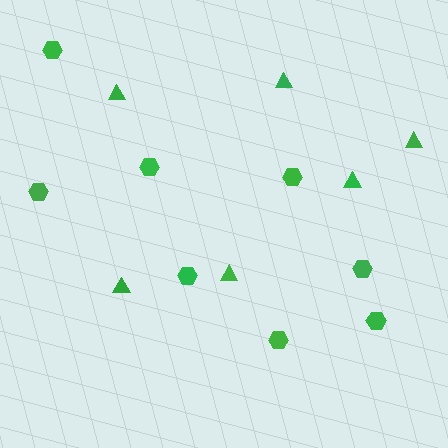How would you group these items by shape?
There are 2 groups: one group of triangles (6) and one group of hexagons (8).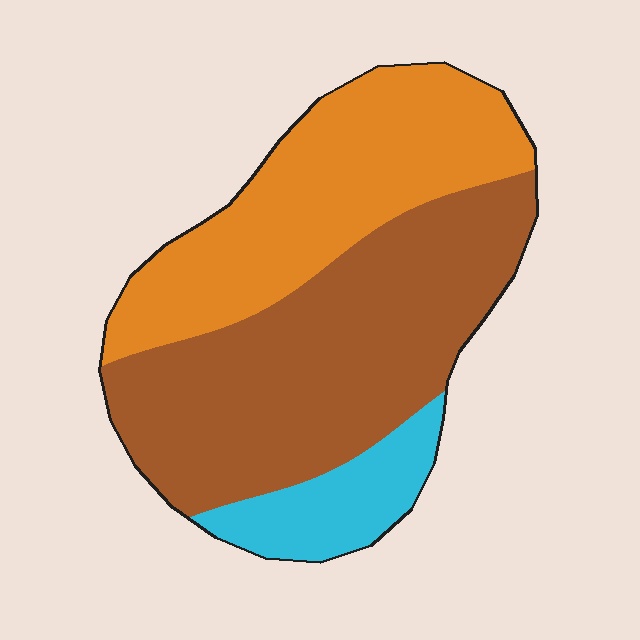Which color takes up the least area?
Cyan, at roughly 10%.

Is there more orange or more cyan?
Orange.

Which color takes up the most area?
Brown, at roughly 50%.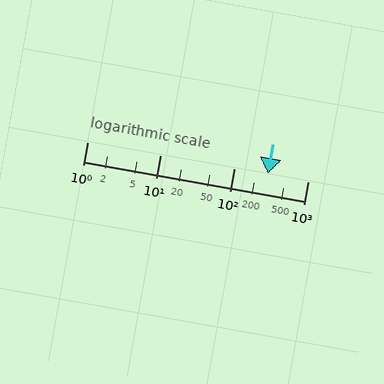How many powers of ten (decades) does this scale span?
The scale spans 3 decades, from 1 to 1000.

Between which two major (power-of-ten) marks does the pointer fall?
The pointer is between 100 and 1000.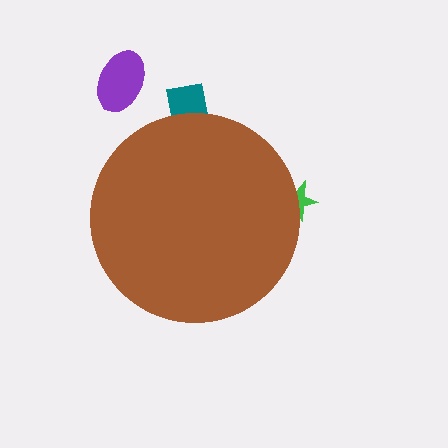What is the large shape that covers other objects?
A brown circle.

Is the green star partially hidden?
Yes, the green star is partially hidden behind the brown circle.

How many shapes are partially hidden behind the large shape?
2 shapes are partially hidden.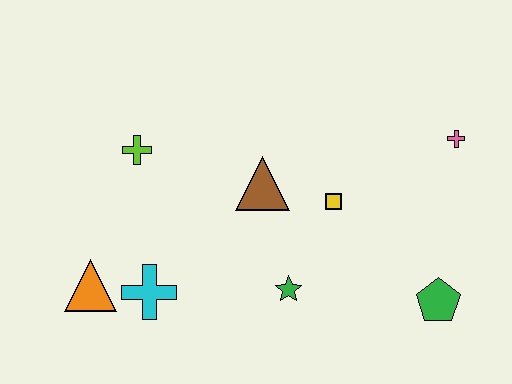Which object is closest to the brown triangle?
The yellow square is closest to the brown triangle.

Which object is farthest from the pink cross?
The orange triangle is farthest from the pink cross.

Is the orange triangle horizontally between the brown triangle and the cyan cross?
No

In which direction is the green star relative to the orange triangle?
The green star is to the right of the orange triangle.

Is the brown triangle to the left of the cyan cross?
No